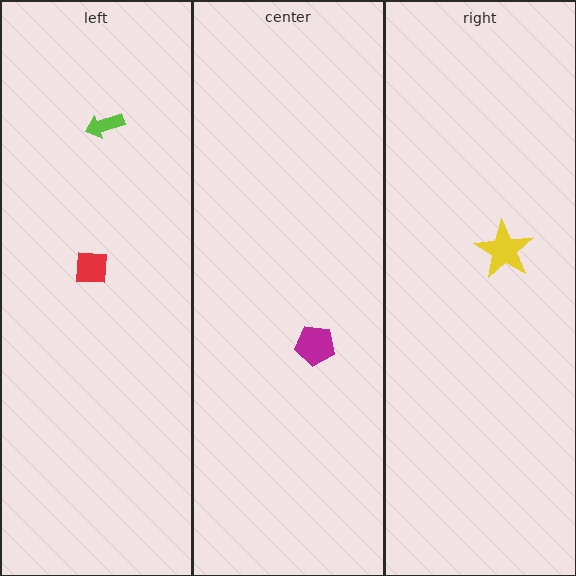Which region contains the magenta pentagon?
The center region.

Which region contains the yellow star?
The right region.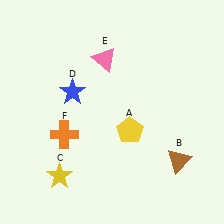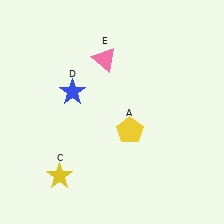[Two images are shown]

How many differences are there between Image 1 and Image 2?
There are 2 differences between the two images.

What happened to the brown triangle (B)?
The brown triangle (B) was removed in Image 2. It was in the bottom-right area of Image 1.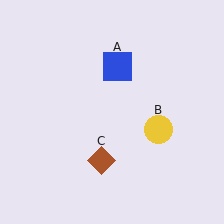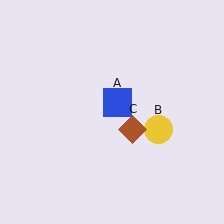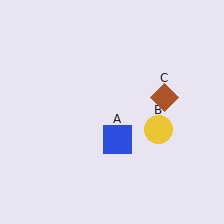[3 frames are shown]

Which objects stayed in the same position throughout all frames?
Yellow circle (object B) remained stationary.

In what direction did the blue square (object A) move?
The blue square (object A) moved down.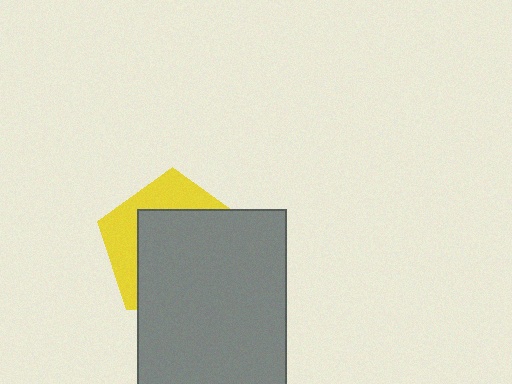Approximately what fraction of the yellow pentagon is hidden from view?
Roughly 65% of the yellow pentagon is hidden behind the gray rectangle.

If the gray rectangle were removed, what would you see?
You would see the complete yellow pentagon.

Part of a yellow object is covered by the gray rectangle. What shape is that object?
It is a pentagon.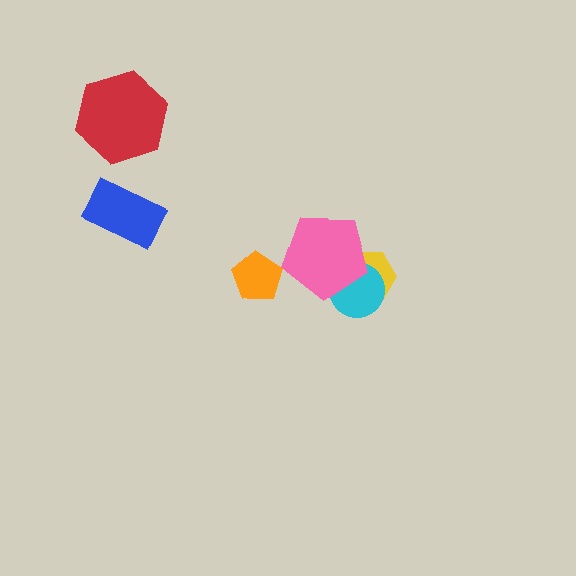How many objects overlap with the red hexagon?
0 objects overlap with the red hexagon.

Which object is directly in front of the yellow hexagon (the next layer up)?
The cyan circle is directly in front of the yellow hexagon.